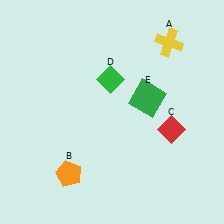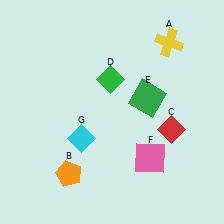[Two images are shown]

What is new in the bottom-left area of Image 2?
A cyan diamond (G) was added in the bottom-left area of Image 2.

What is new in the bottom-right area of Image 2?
A pink square (F) was added in the bottom-right area of Image 2.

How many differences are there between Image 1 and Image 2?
There are 2 differences between the two images.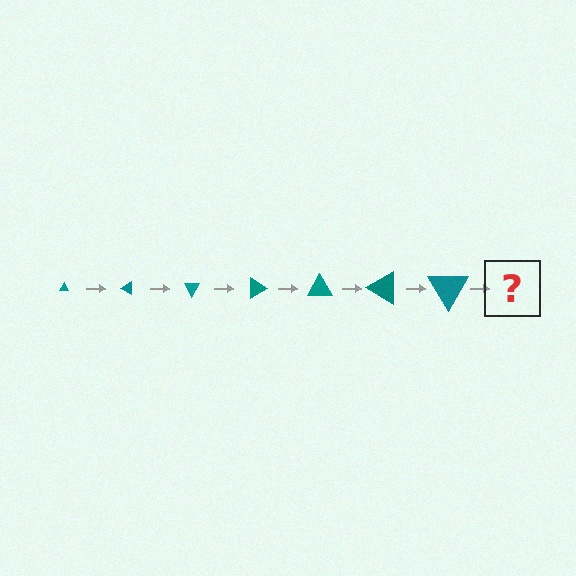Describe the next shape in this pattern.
It should be a triangle, larger than the previous one and rotated 210 degrees from the start.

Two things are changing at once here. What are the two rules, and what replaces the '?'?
The two rules are that the triangle grows larger each step and it rotates 30 degrees each step. The '?' should be a triangle, larger than the previous one and rotated 210 degrees from the start.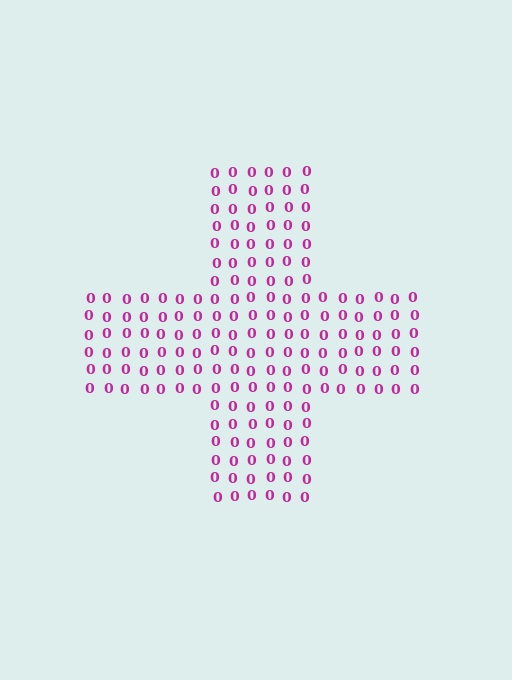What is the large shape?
The large shape is a cross.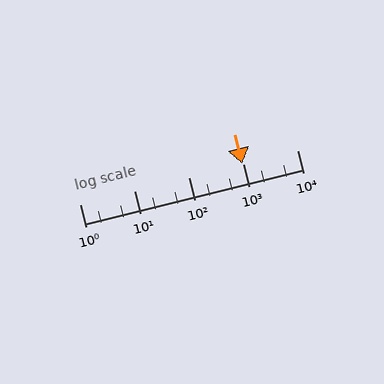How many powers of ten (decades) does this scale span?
The scale spans 4 decades, from 1 to 10000.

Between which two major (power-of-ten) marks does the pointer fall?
The pointer is between 100 and 1000.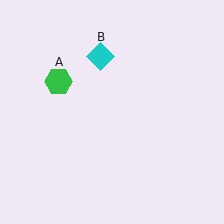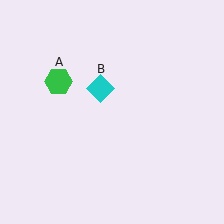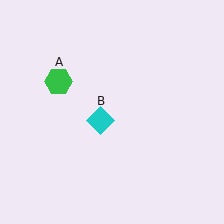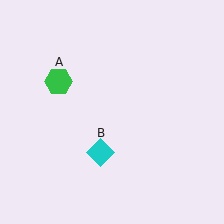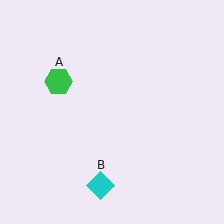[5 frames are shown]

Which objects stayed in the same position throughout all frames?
Green hexagon (object A) remained stationary.